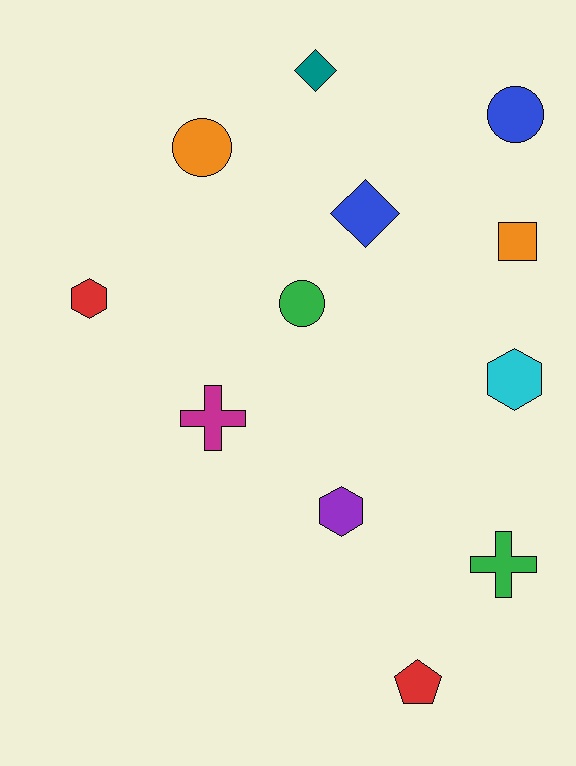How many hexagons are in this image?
There are 3 hexagons.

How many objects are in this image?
There are 12 objects.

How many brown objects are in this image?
There are no brown objects.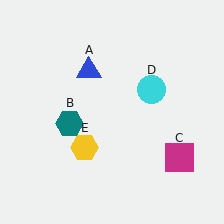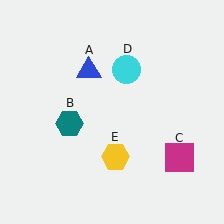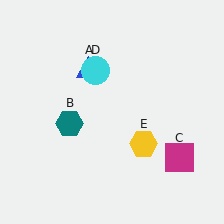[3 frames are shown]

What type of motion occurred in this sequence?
The cyan circle (object D), yellow hexagon (object E) rotated counterclockwise around the center of the scene.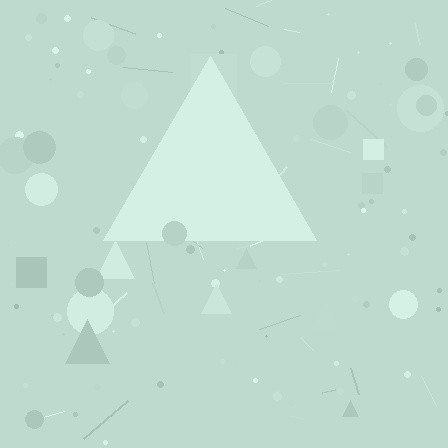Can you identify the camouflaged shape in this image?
The camouflaged shape is a triangle.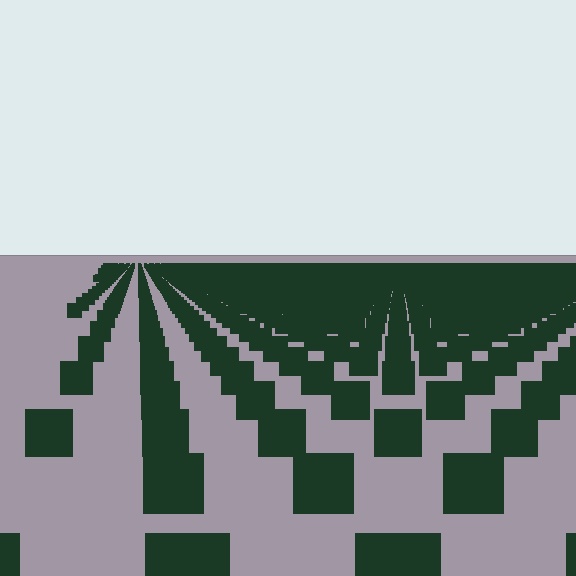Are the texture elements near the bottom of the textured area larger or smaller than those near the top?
Larger. Near the bottom, elements are closer to the viewer and appear at a bigger on-screen size.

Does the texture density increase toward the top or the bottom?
Density increases toward the top.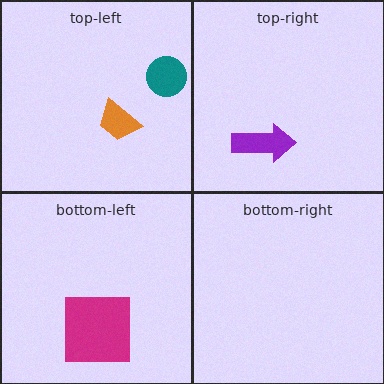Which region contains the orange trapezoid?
The top-left region.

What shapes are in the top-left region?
The teal circle, the orange trapezoid.